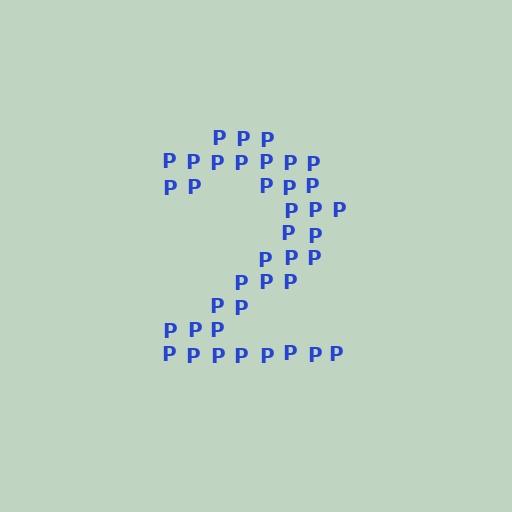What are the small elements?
The small elements are letter P's.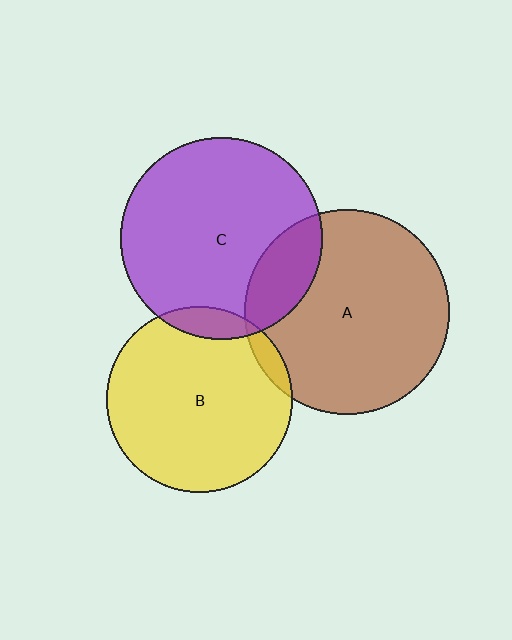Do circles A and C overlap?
Yes.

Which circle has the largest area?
Circle A (brown).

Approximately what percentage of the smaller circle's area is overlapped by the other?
Approximately 15%.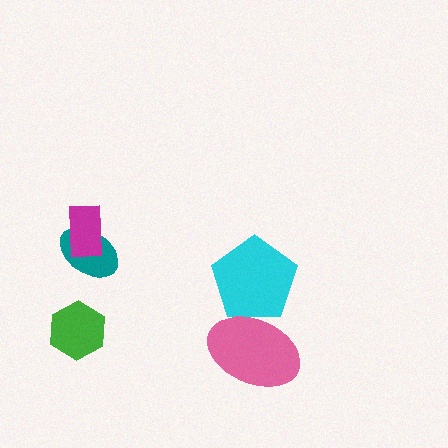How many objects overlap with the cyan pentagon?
1 object overlaps with the cyan pentagon.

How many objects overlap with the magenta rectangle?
1 object overlaps with the magenta rectangle.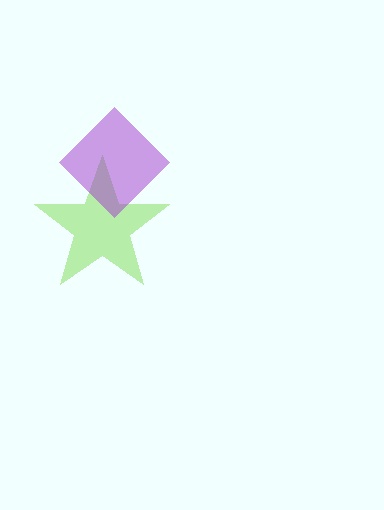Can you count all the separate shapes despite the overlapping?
Yes, there are 2 separate shapes.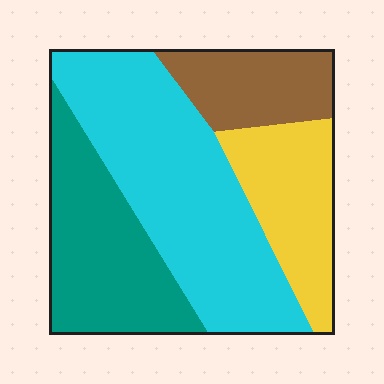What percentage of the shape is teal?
Teal takes up about one quarter (1/4) of the shape.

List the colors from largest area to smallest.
From largest to smallest: cyan, teal, yellow, brown.